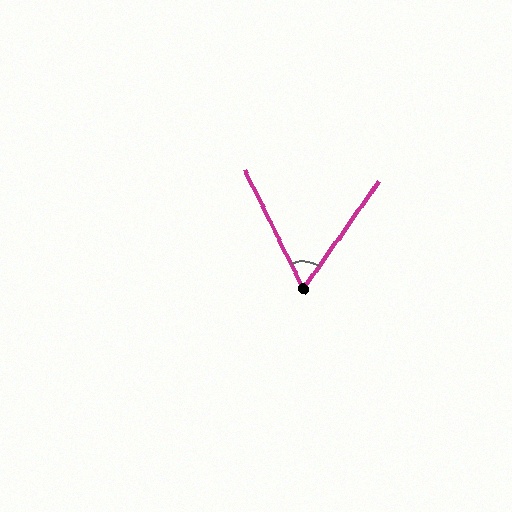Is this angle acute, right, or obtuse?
It is acute.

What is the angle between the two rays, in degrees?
Approximately 61 degrees.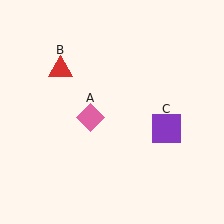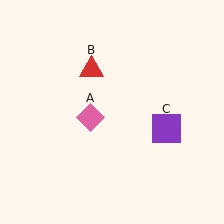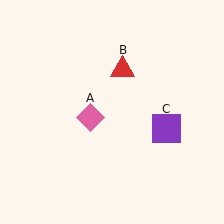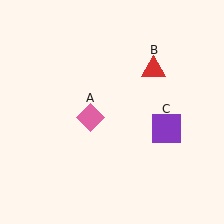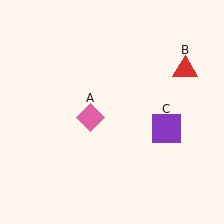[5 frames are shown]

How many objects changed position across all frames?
1 object changed position: red triangle (object B).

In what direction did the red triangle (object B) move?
The red triangle (object B) moved right.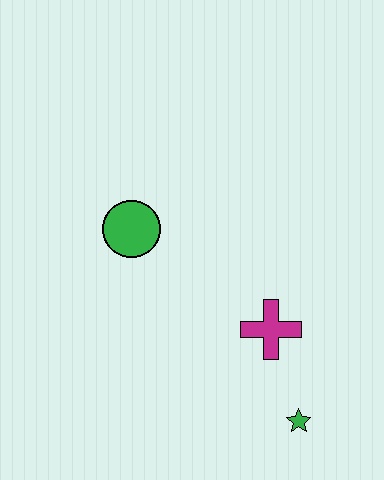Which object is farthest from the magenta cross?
The green circle is farthest from the magenta cross.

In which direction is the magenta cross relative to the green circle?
The magenta cross is to the right of the green circle.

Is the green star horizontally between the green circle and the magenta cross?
No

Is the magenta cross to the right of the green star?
No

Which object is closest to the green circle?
The magenta cross is closest to the green circle.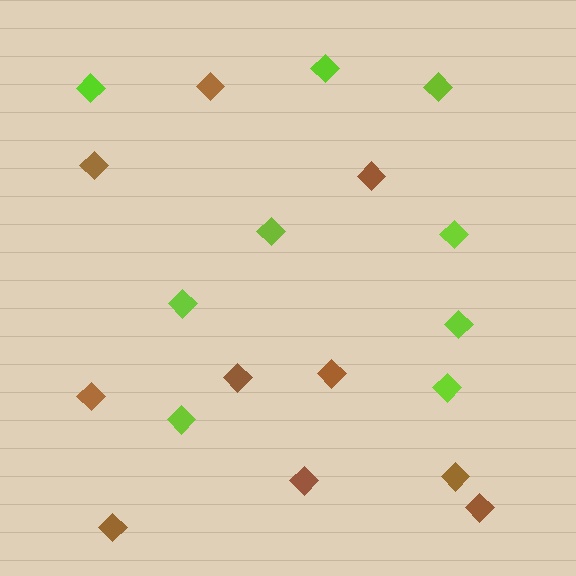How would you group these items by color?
There are 2 groups: one group of brown diamonds (10) and one group of lime diamonds (9).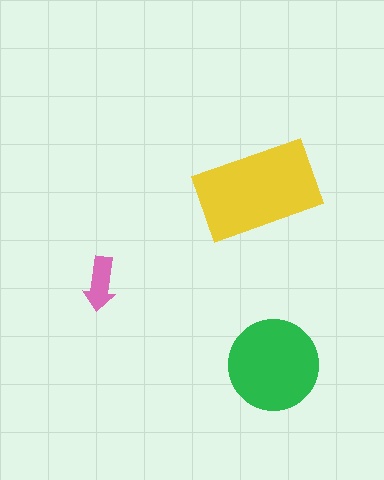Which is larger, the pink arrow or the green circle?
The green circle.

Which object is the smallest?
The pink arrow.